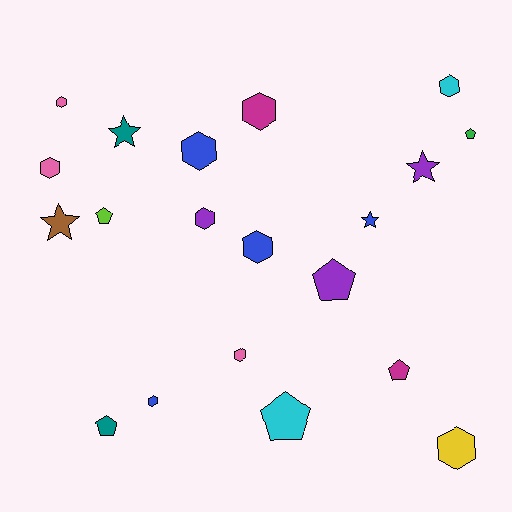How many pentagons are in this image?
There are 6 pentagons.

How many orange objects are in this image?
There are no orange objects.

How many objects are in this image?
There are 20 objects.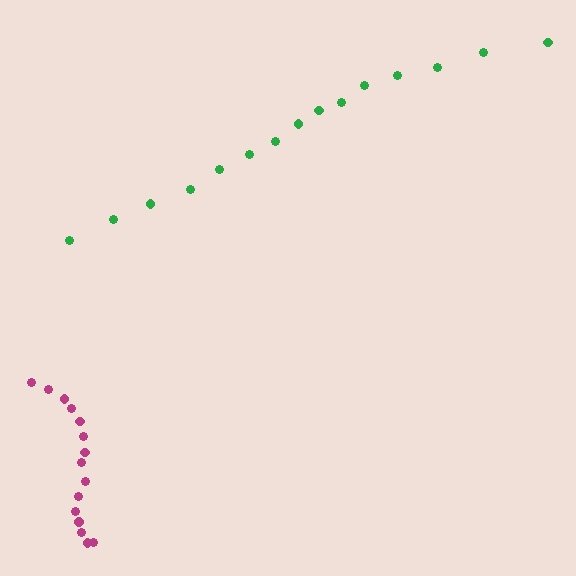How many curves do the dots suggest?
There are 2 distinct paths.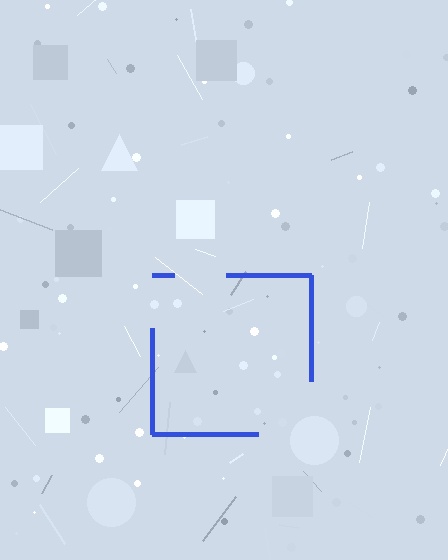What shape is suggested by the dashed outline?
The dashed outline suggests a square.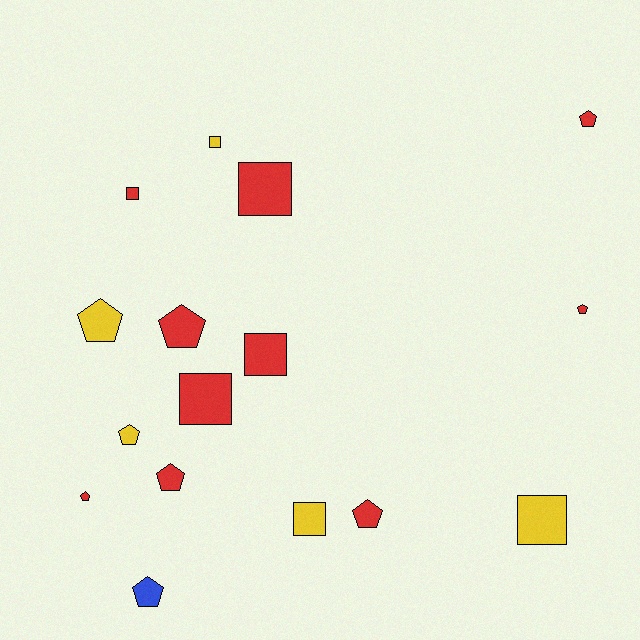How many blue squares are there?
There are no blue squares.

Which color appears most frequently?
Red, with 10 objects.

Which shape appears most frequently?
Pentagon, with 9 objects.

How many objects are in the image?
There are 16 objects.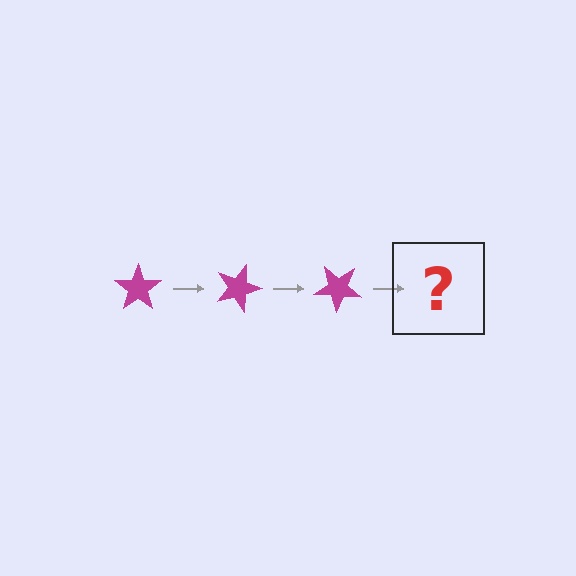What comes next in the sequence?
The next element should be a magenta star rotated 60 degrees.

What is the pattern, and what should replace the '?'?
The pattern is that the star rotates 20 degrees each step. The '?' should be a magenta star rotated 60 degrees.